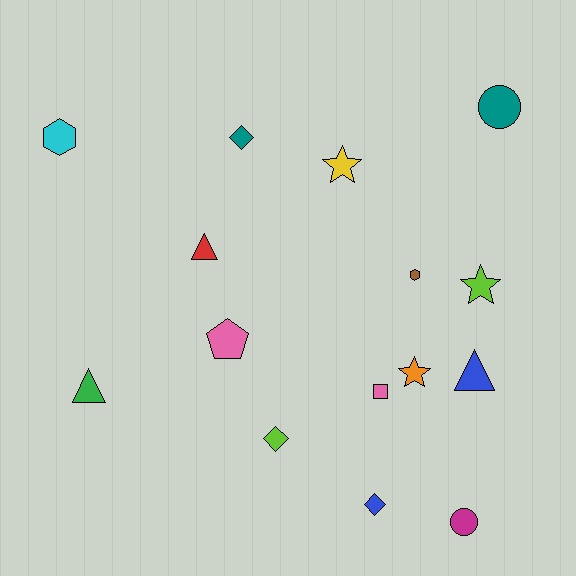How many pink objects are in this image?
There are 2 pink objects.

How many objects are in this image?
There are 15 objects.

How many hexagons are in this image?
There are 2 hexagons.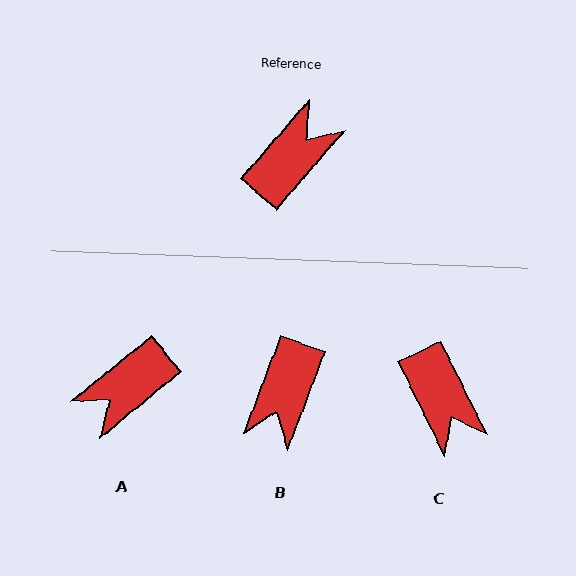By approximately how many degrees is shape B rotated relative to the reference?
Approximately 160 degrees clockwise.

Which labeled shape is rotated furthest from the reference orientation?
A, about 170 degrees away.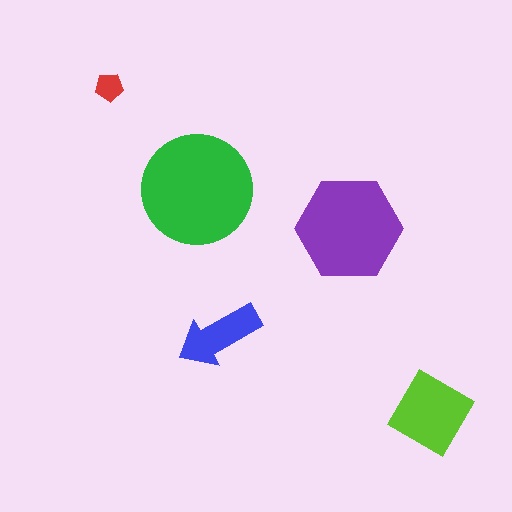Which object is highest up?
The red pentagon is topmost.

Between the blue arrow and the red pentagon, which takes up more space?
The blue arrow.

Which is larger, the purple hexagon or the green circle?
The green circle.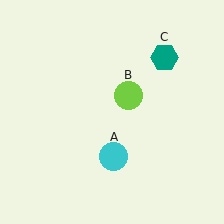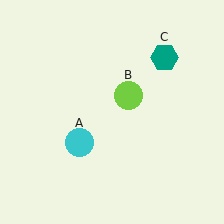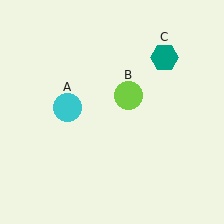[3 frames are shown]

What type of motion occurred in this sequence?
The cyan circle (object A) rotated clockwise around the center of the scene.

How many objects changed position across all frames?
1 object changed position: cyan circle (object A).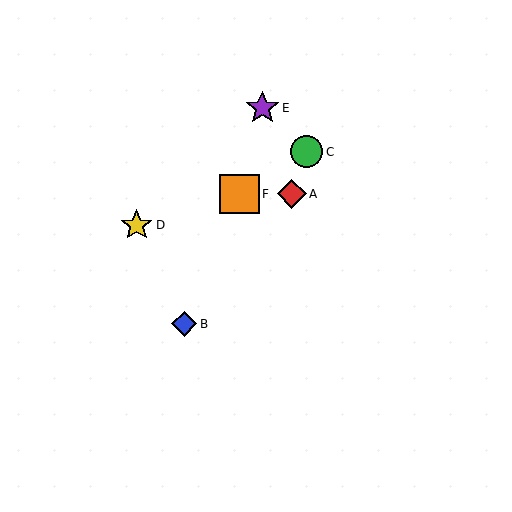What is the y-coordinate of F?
Object F is at y≈194.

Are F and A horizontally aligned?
Yes, both are at y≈194.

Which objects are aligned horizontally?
Objects A, F are aligned horizontally.